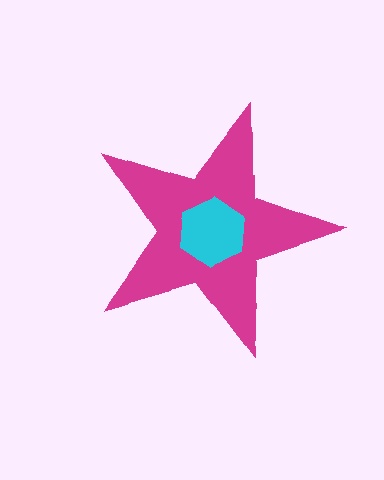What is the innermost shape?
The cyan hexagon.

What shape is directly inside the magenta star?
The cyan hexagon.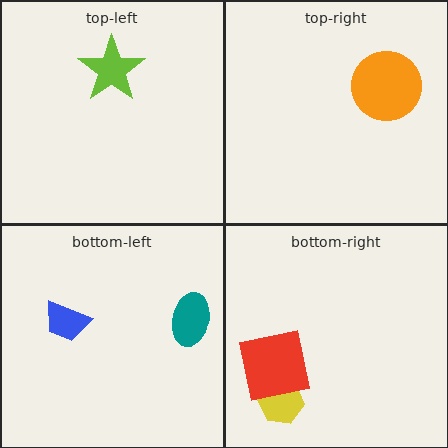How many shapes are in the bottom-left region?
2.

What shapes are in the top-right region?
The orange circle.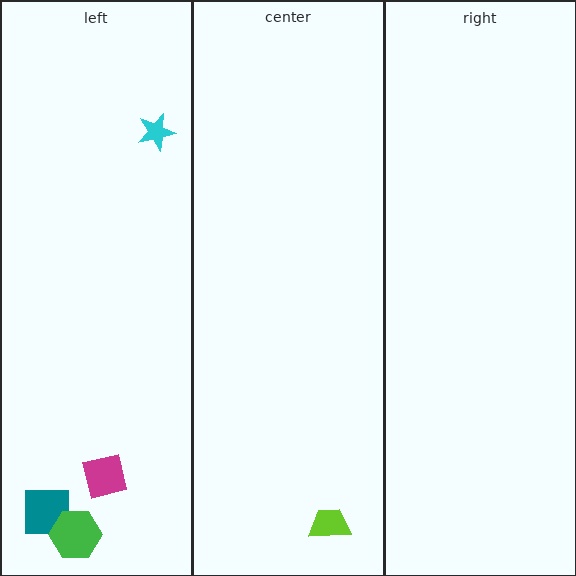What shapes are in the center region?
The lime trapezoid.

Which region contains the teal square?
The left region.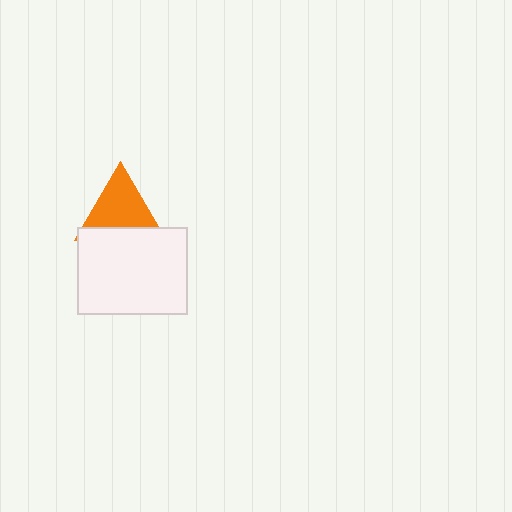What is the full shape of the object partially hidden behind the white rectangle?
The partially hidden object is an orange triangle.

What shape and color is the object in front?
The object in front is a white rectangle.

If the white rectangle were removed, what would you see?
You would see the complete orange triangle.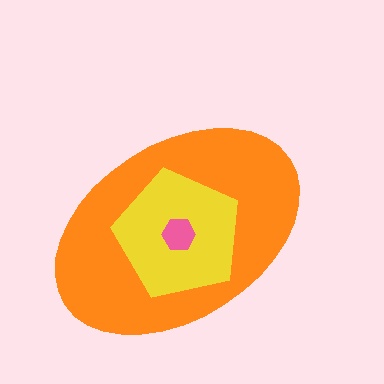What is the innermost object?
The pink hexagon.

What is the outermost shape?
The orange ellipse.